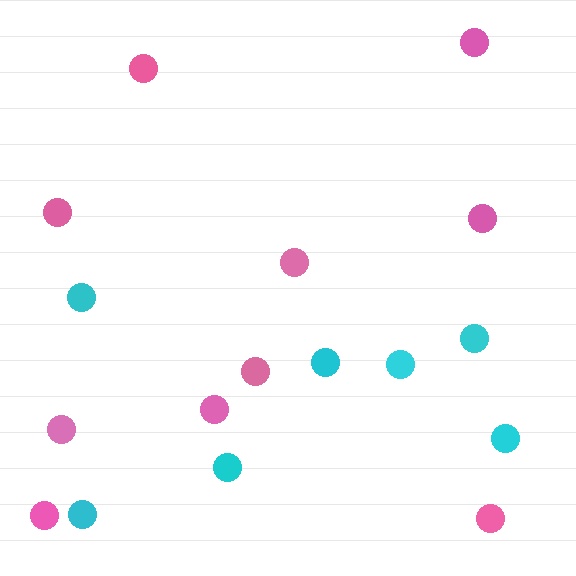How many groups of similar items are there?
There are 2 groups: one group of cyan circles (7) and one group of pink circles (10).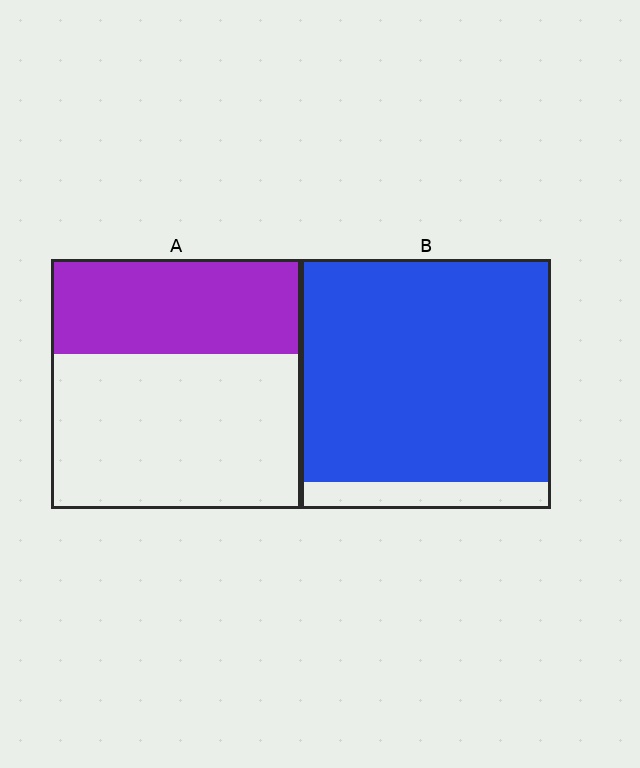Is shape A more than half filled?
No.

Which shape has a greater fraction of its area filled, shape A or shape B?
Shape B.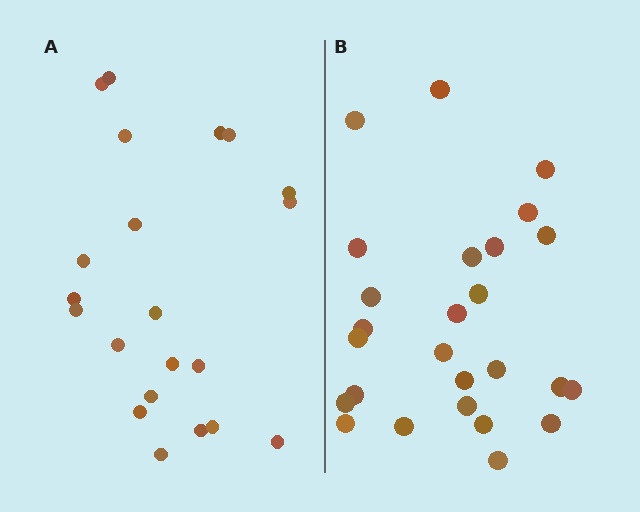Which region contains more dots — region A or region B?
Region B (the right region) has more dots.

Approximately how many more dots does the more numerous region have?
Region B has about 5 more dots than region A.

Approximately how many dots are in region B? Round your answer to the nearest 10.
About 30 dots. (The exact count is 26, which rounds to 30.)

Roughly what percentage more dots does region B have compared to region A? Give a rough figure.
About 25% more.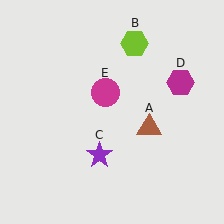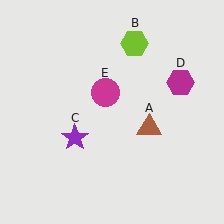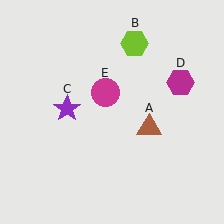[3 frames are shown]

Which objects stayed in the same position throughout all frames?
Brown triangle (object A) and lime hexagon (object B) and magenta hexagon (object D) and magenta circle (object E) remained stationary.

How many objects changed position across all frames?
1 object changed position: purple star (object C).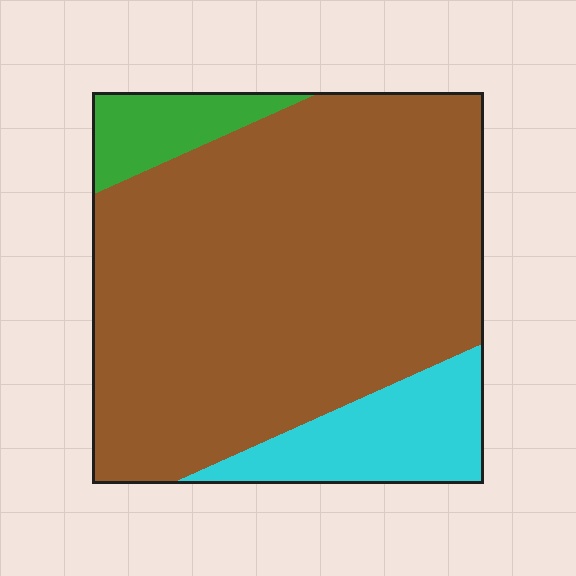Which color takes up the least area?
Green, at roughly 10%.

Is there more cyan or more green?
Cyan.